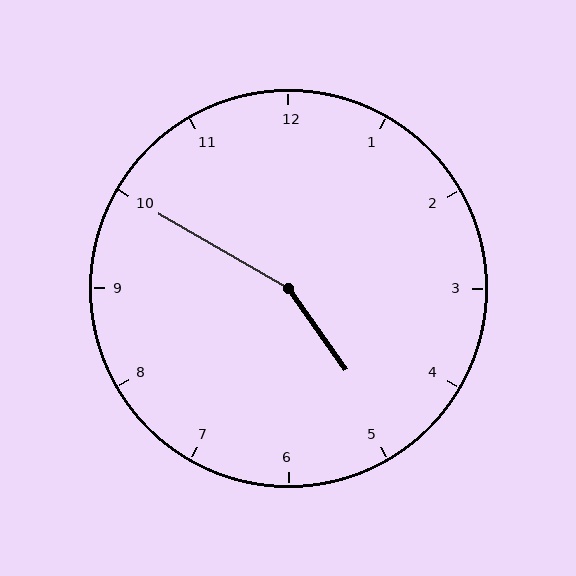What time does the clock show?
4:50.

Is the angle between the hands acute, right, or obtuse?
It is obtuse.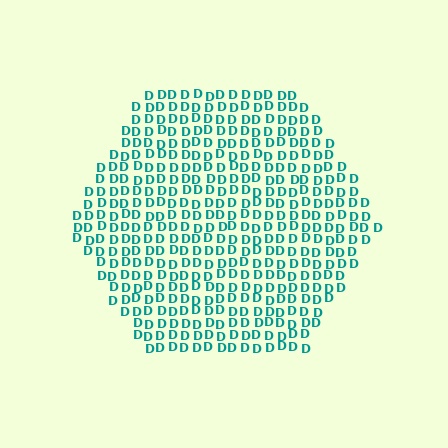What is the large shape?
The large shape is a hexagon.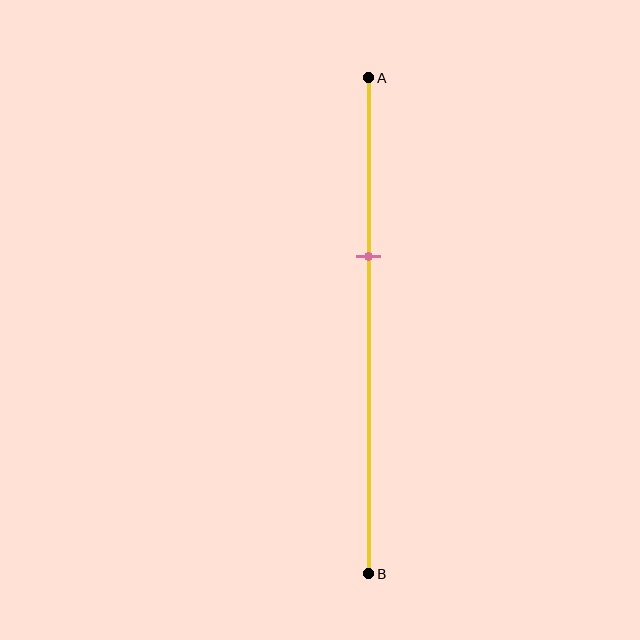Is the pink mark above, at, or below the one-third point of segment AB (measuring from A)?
The pink mark is approximately at the one-third point of segment AB.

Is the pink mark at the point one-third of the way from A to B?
Yes, the mark is approximately at the one-third point.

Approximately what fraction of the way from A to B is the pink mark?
The pink mark is approximately 35% of the way from A to B.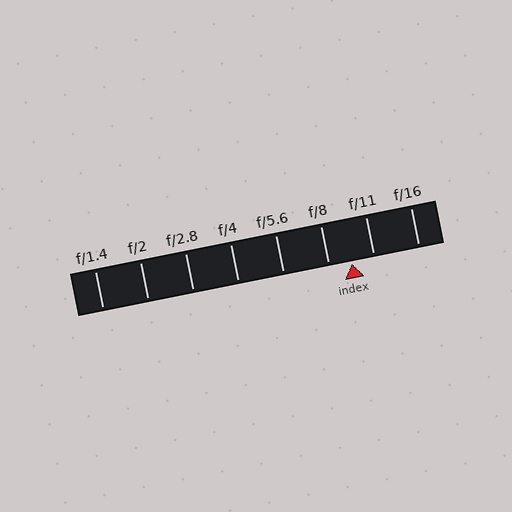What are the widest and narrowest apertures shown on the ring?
The widest aperture shown is f/1.4 and the narrowest is f/16.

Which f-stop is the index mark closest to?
The index mark is closest to f/11.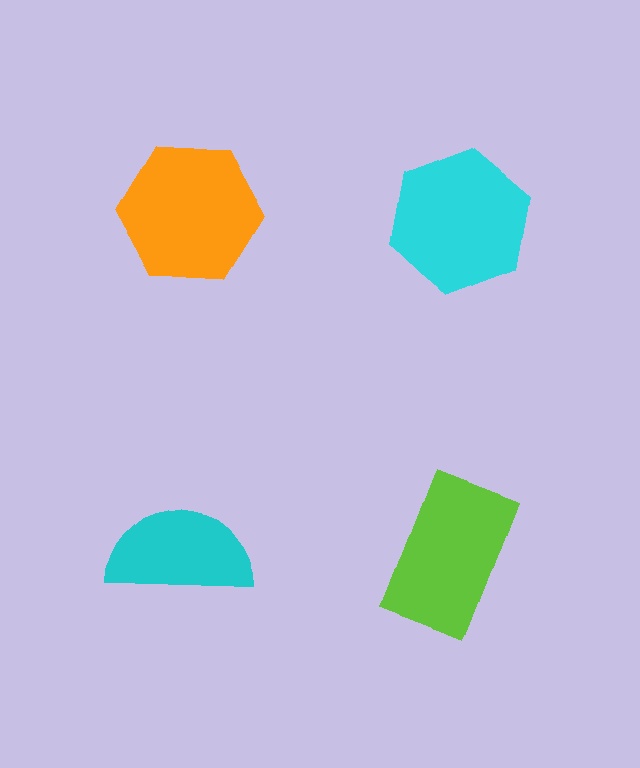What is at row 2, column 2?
A lime rectangle.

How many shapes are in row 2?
2 shapes.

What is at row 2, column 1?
A cyan semicircle.